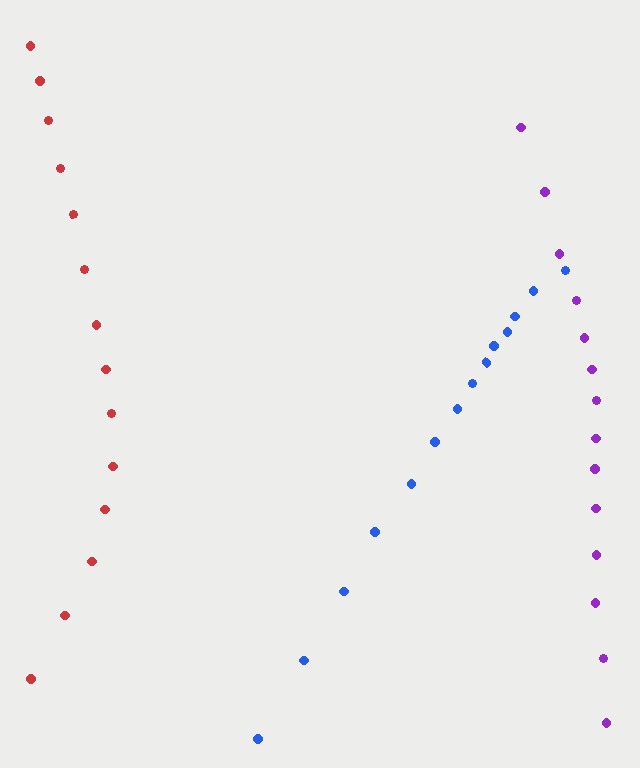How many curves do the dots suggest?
There are 3 distinct paths.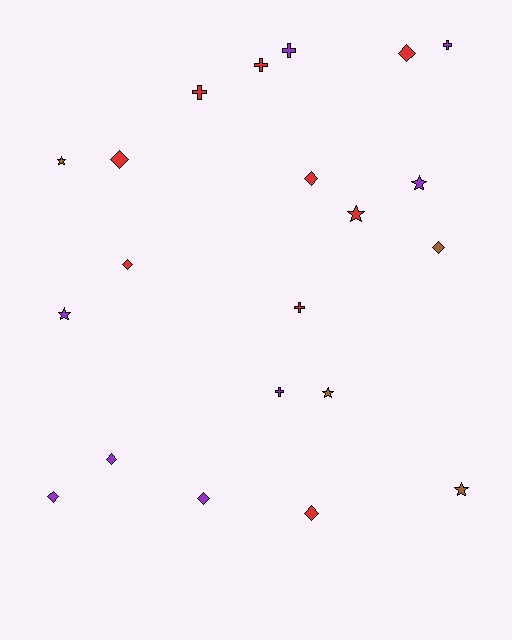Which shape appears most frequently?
Diamond, with 9 objects.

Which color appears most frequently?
Red, with 9 objects.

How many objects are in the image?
There are 21 objects.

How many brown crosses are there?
There are no brown crosses.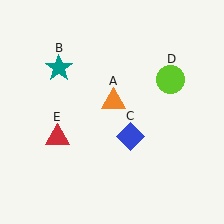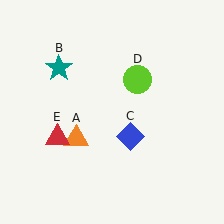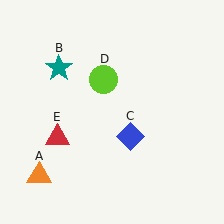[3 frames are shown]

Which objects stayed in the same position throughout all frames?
Teal star (object B) and blue diamond (object C) and red triangle (object E) remained stationary.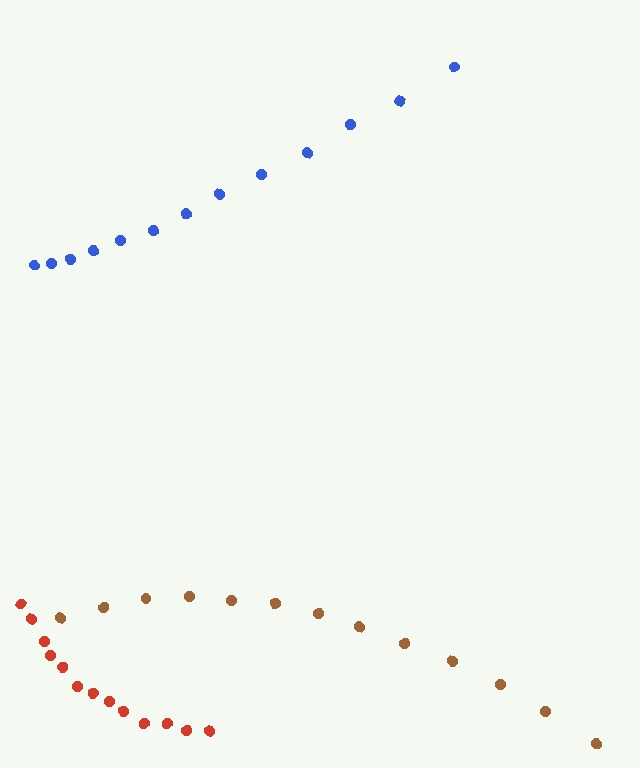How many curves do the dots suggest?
There are 3 distinct paths.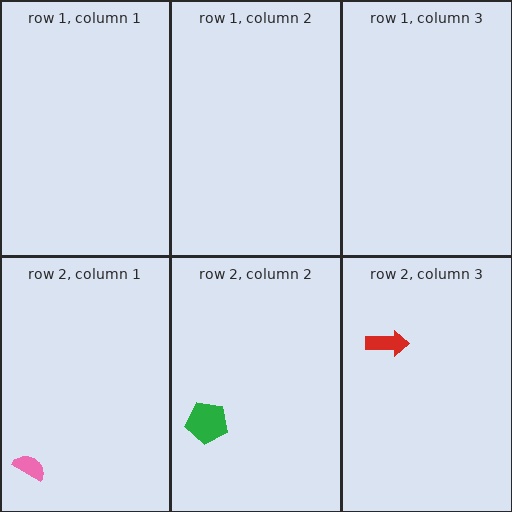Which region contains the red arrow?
The row 2, column 3 region.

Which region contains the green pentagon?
The row 2, column 2 region.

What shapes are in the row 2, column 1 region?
The pink semicircle.